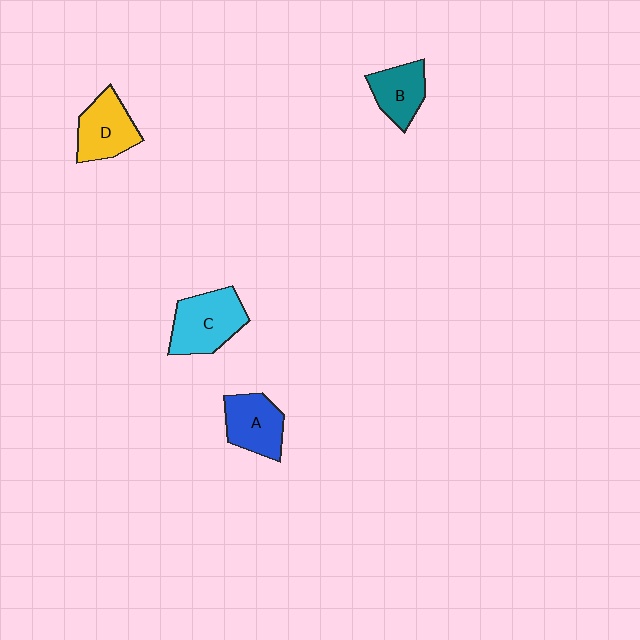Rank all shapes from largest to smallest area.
From largest to smallest: C (cyan), D (yellow), A (blue), B (teal).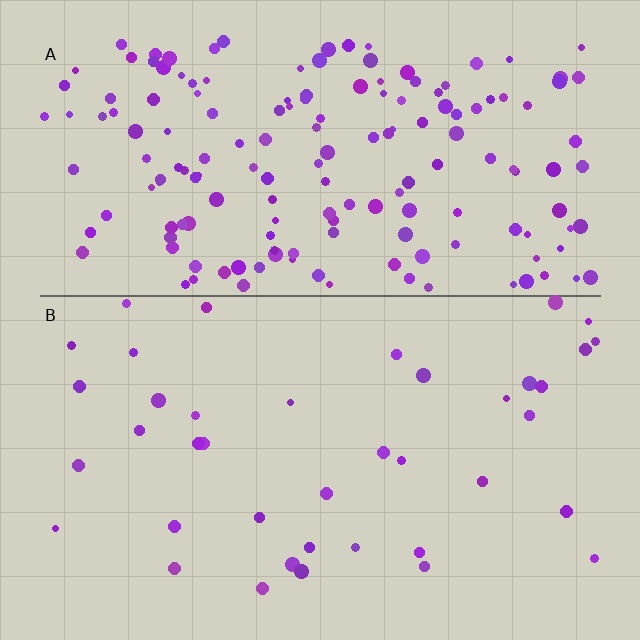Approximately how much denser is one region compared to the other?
Approximately 4.2× — region A over region B.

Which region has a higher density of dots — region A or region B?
A (the top).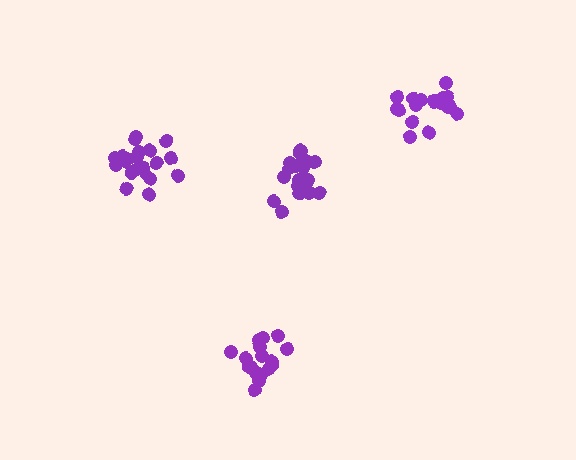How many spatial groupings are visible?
There are 4 spatial groupings.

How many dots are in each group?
Group 1: 17 dots, Group 2: 18 dots, Group 3: 21 dots, Group 4: 20 dots (76 total).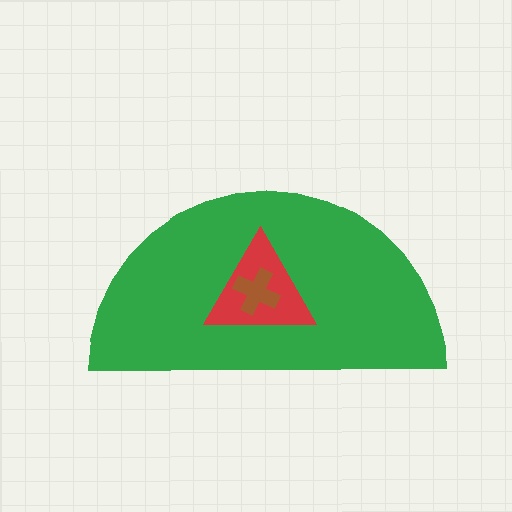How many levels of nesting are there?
3.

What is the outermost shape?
The green semicircle.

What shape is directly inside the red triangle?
The brown cross.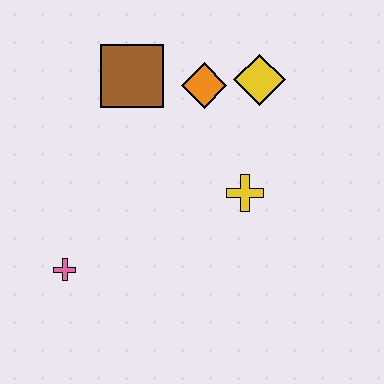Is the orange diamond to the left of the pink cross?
No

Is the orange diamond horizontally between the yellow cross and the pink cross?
Yes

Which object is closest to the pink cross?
The yellow cross is closest to the pink cross.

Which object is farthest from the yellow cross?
The pink cross is farthest from the yellow cross.